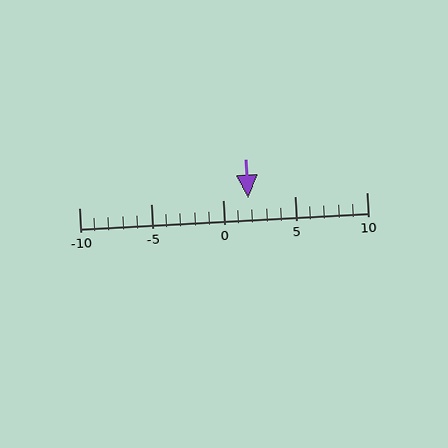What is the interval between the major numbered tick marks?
The major tick marks are spaced 5 units apart.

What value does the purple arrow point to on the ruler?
The purple arrow points to approximately 2.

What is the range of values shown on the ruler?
The ruler shows values from -10 to 10.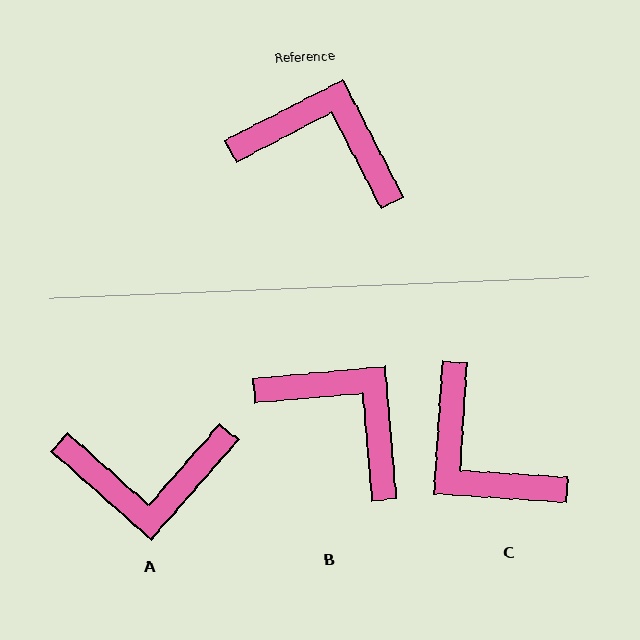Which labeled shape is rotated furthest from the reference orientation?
A, about 159 degrees away.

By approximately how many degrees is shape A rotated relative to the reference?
Approximately 159 degrees clockwise.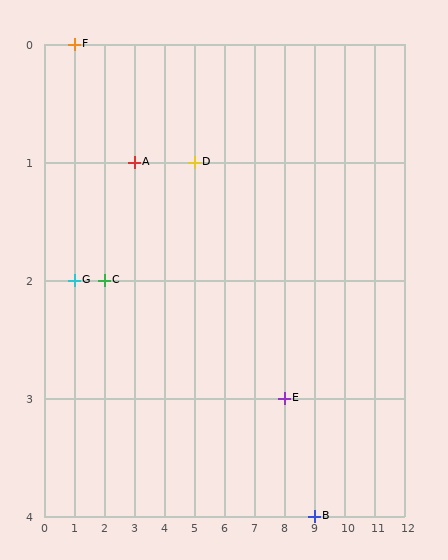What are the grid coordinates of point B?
Point B is at grid coordinates (9, 4).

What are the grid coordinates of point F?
Point F is at grid coordinates (1, 0).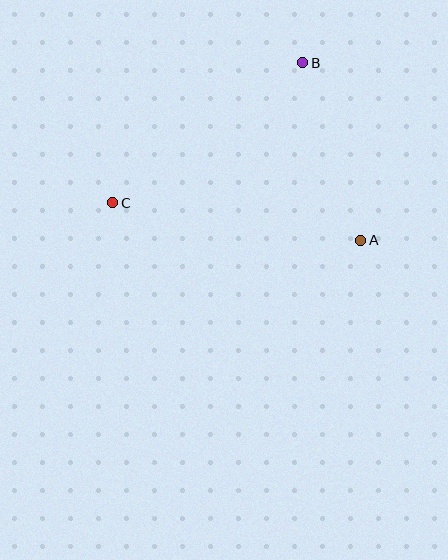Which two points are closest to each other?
Points A and B are closest to each other.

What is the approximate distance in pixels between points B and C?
The distance between B and C is approximately 236 pixels.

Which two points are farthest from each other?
Points A and C are farthest from each other.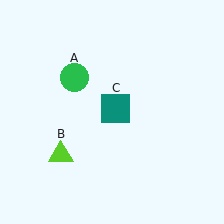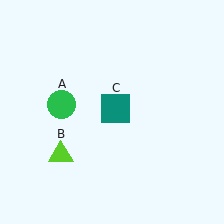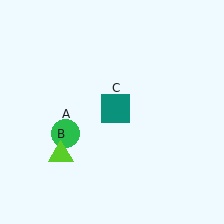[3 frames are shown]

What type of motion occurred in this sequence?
The green circle (object A) rotated counterclockwise around the center of the scene.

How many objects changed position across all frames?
1 object changed position: green circle (object A).